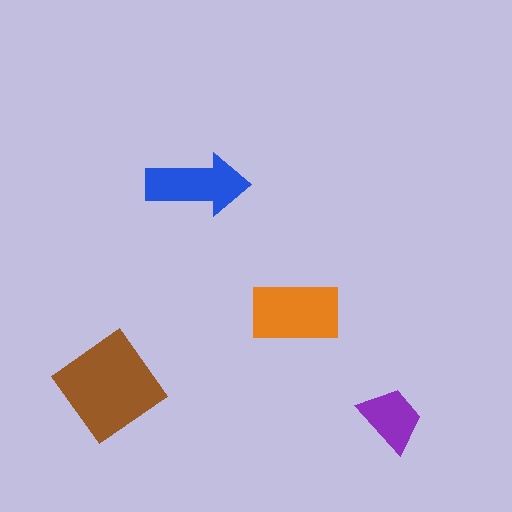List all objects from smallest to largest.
The purple trapezoid, the blue arrow, the orange rectangle, the brown diamond.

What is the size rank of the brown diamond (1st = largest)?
1st.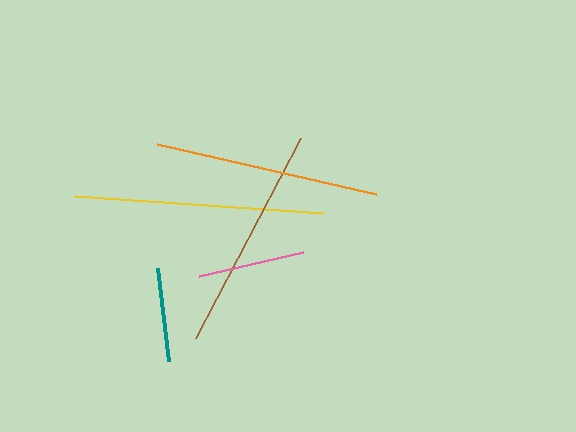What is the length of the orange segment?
The orange segment is approximately 224 pixels long.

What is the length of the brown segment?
The brown segment is approximately 226 pixels long.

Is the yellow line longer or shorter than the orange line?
The yellow line is longer than the orange line.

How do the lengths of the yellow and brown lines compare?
The yellow and brown lines are approximately the same length.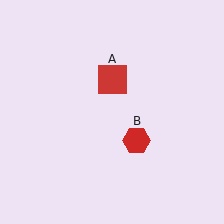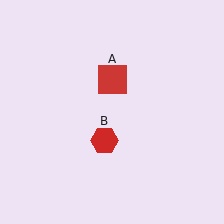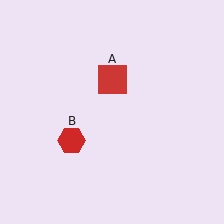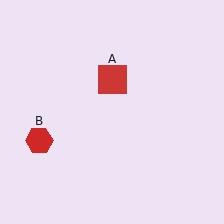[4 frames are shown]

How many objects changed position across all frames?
1 object changed position: red hexagon (object B).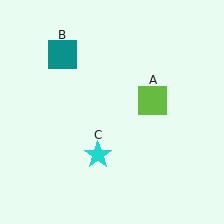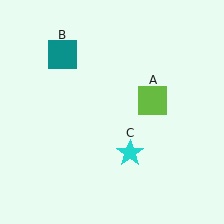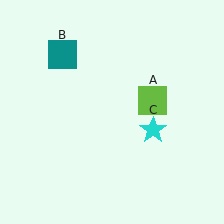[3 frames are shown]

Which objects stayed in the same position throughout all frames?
Lime square (object A) and teal square (object B) remained stationary.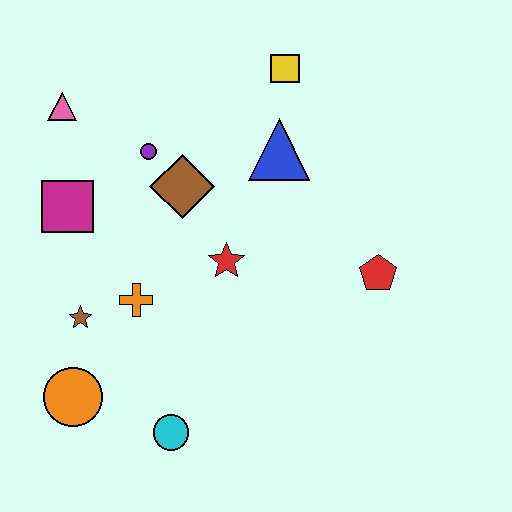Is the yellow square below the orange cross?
No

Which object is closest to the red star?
The brown diamond is closest to the red star.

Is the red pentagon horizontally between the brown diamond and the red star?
No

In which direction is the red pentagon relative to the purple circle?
The red pentagon is to the right of the purple circle.